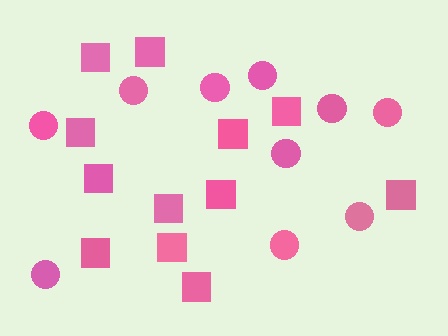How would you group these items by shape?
There are 2 groups: one group of circles (10) and one group of squares (12).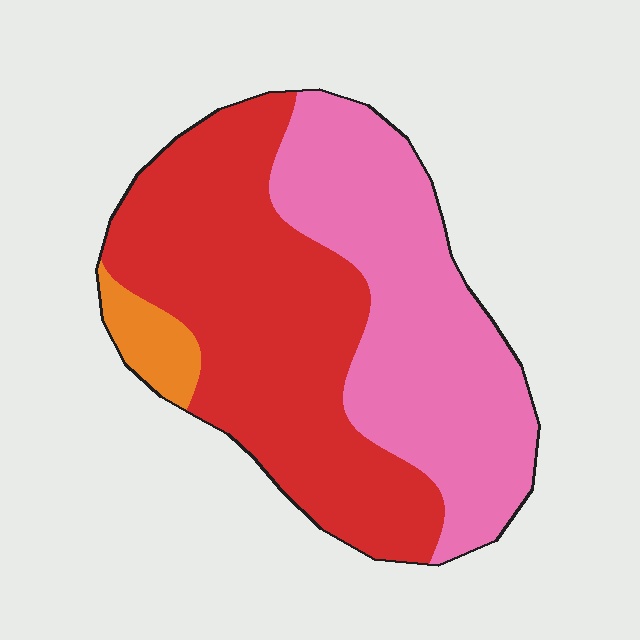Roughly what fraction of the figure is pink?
Pink covers about 45% of the figure.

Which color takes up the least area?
Orange, at roughly 5%.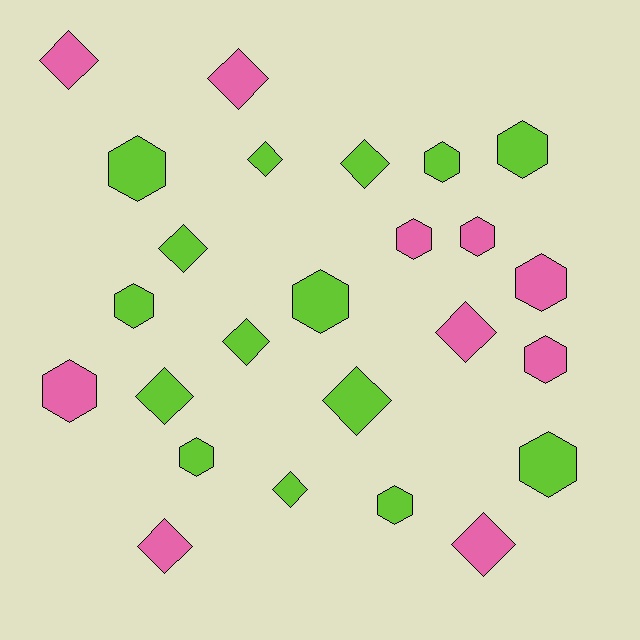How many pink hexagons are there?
There are 5 pink hexagons.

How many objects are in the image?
There are 25 objects.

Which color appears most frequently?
Lime, with 15 objects.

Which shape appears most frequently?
Hexagon, with 13 objects.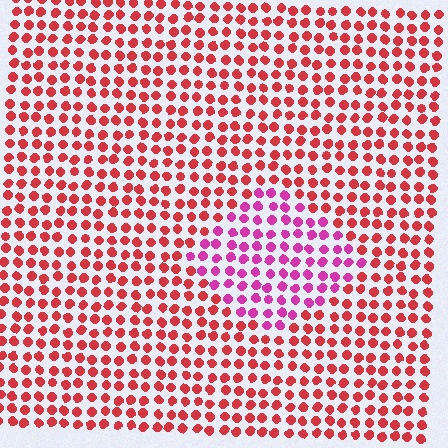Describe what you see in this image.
The image is filled with small red elements in a uniform arrangement. A diamond-shaped region is visible where the elements are tinted to a slightly different hue, forming a subtle color boundary.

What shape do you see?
I see a diamond.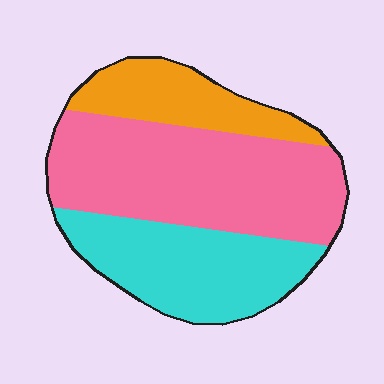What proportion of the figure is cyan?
Cyan covers around 30% of the figure.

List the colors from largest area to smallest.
From largest to smallest: pink, cyan, orange.